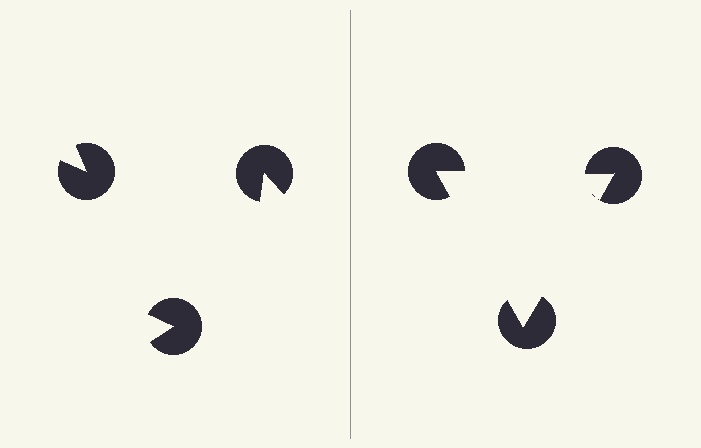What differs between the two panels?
The pac-man discs are positioned identically on both sides; only the wedge orientations differ. On the right they align to a triangle; on the left they are misaligned.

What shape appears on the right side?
An illusory triangle.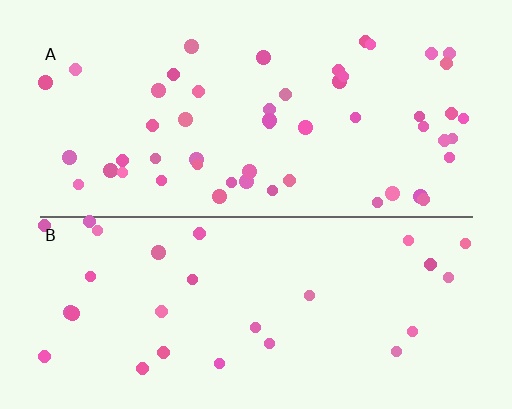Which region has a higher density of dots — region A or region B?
A (the top).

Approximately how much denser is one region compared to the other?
Approximately 1.8× — region A over region B.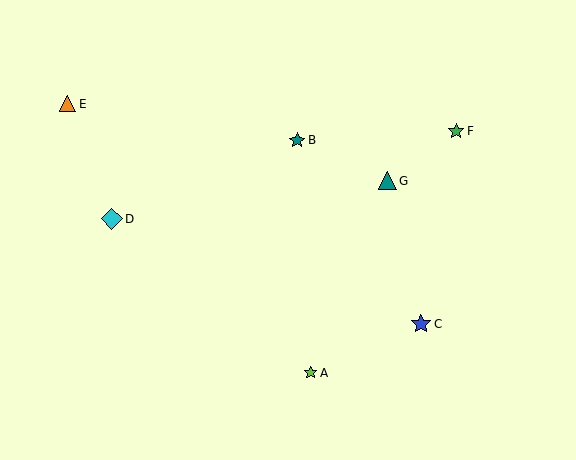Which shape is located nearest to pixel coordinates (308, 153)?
The teal star (labeled B) at (297, 140) is nearest to that location.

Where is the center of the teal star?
The center of the teal star is at (297, 140).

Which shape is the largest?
The cyan diamond (labeled D) is the largest.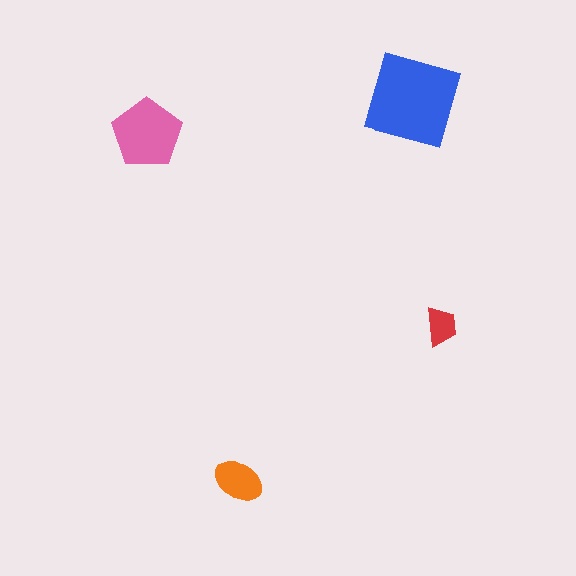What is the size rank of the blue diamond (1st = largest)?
1st.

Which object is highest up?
The blue diamond is topmost.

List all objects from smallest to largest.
The red trapezoid, the orange ellipse, the pink pentagon, the blue diamond.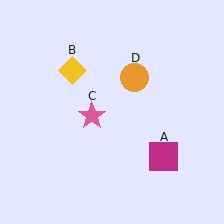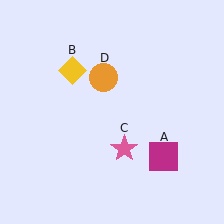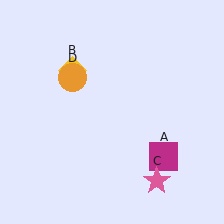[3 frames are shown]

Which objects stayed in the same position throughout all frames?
Magenta square (object A) and yellow diamond (object B) remained stationary.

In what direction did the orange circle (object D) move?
The orange circle (object D) moved left.